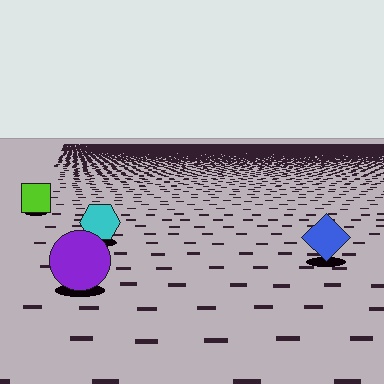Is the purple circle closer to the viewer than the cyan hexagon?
Yes. The purple circle is closer — you can tell from the texture gradient: the ground texture is coarser near it.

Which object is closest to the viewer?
The purple circle is closest. The texture marks near it are larger and more spread out.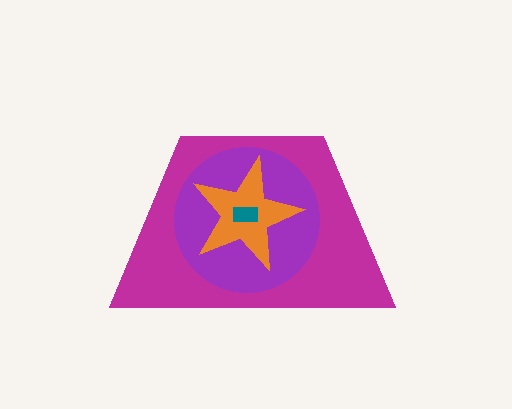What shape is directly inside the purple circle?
The orange star.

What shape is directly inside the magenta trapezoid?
The purple circle.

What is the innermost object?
The teal rectangle.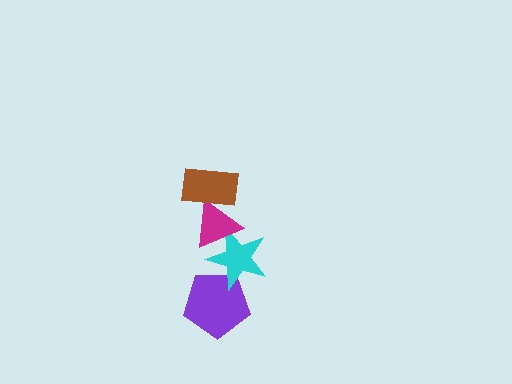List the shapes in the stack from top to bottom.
From top to bottom: the brown rectangle, the magenta triangle, the cyan star, the purple pentagon.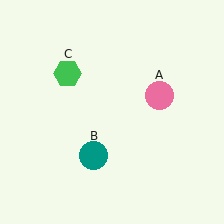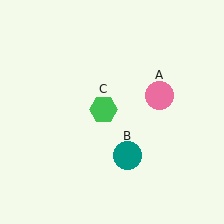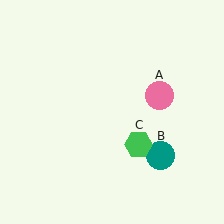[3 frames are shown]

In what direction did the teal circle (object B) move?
The teal circle (object B) moved right.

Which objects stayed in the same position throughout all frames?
Pink circle (object A) remained stationary.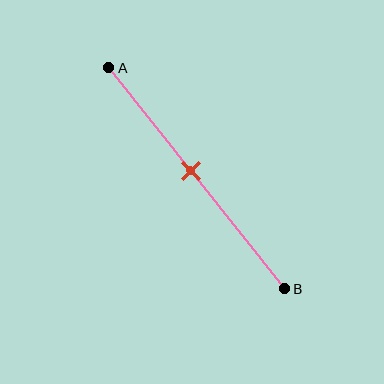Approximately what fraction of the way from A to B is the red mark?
The red mark is approximately 45% of the way from A to B.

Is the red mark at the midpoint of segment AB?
No, the mark is at about 45% from A, not at the 50% midpoint.